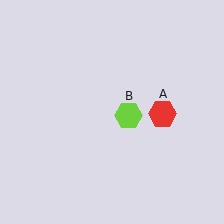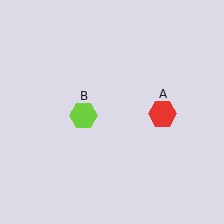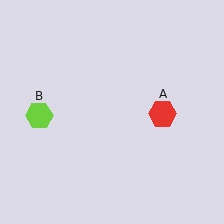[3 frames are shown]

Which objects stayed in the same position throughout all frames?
Red hexagon (object A) remained stationary.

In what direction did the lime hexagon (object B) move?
The lime hexagon (object B) moved left.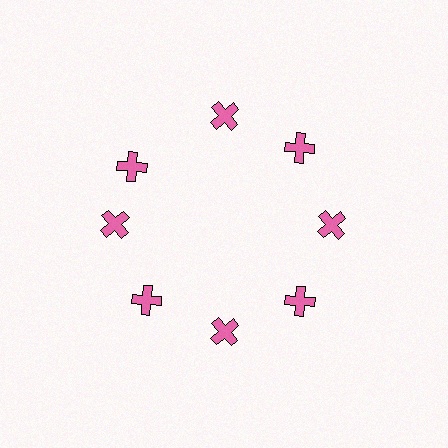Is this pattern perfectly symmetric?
No. The 8 pink crosses are arranged in a ring, but one element near the 10 o'clock position is rotated out of alignment along the ring, breaking the 8-fold rotational symmetry.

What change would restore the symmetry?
The symmetry would be restored by rotating it back into even spacing with its neighbors so that all 8 crosses sit at equal angles and equal distance from the center.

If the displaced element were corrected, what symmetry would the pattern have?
It would have 8-fold rotational symmetry — the pattern would map onto itself every 45 degrees.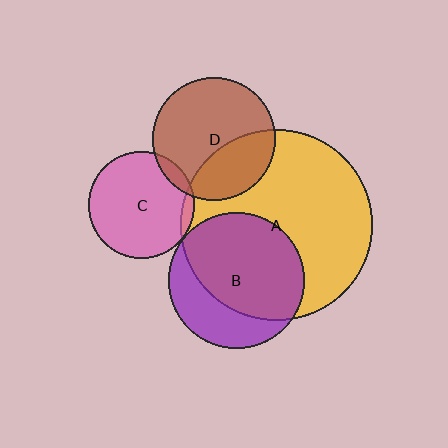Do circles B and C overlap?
Yes.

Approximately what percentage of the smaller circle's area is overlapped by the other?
Approximately 5%.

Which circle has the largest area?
Circle A (yellow).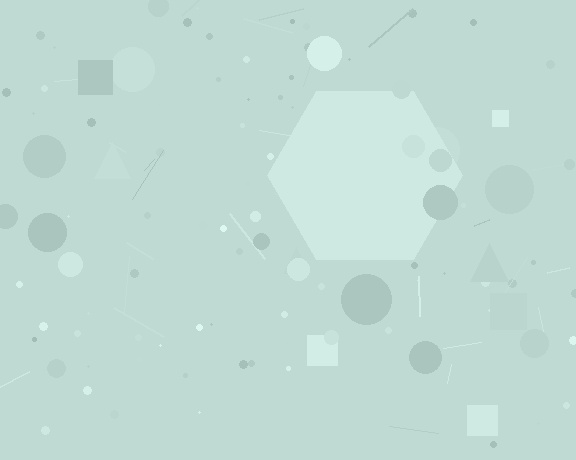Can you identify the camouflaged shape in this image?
The camouflaged shape is a hexagon.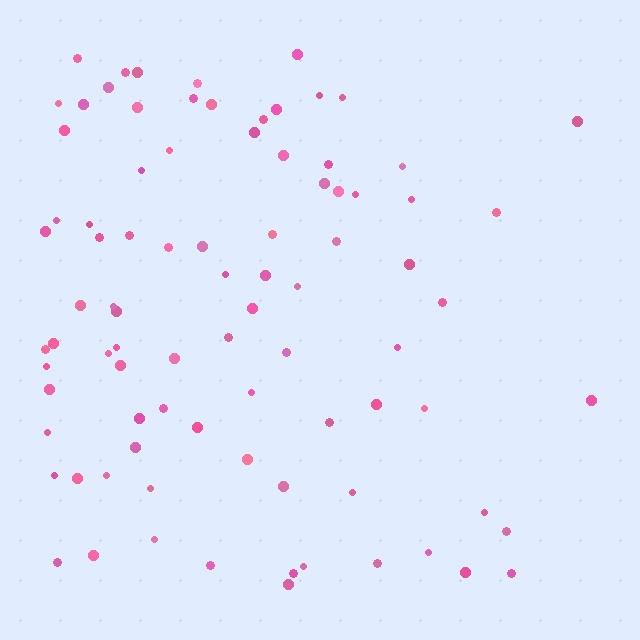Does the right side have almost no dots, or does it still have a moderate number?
Still a moderate number, just noticeably fewer than the left.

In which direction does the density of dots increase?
From right to left, with the left side densest.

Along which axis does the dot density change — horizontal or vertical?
Horizontal.